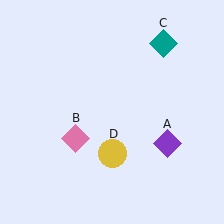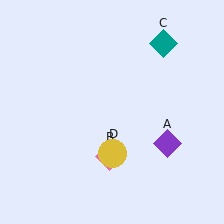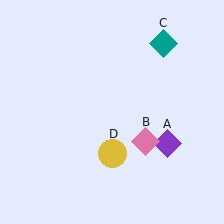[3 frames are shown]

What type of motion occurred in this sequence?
The pink diamond (object B) rotated counterclockwise around the center of the scene.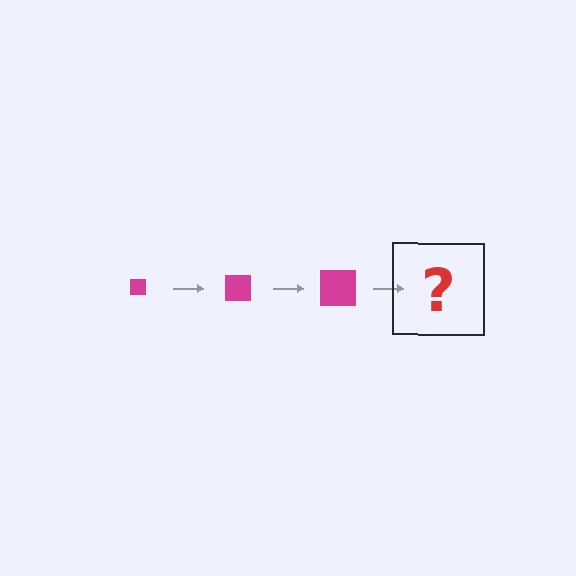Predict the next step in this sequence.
The next step is a magenta square, larger than the previous one.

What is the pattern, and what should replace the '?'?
The pattern is that the square gets progressively larger each step. The '?' should be a magenta square, larger than the previous one.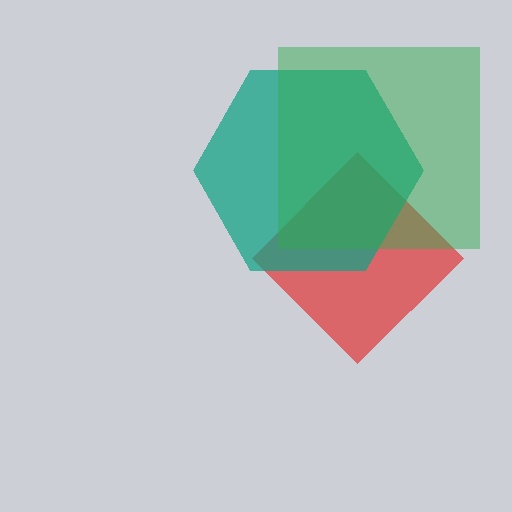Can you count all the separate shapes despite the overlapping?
Yes, there are 3 separate shapes.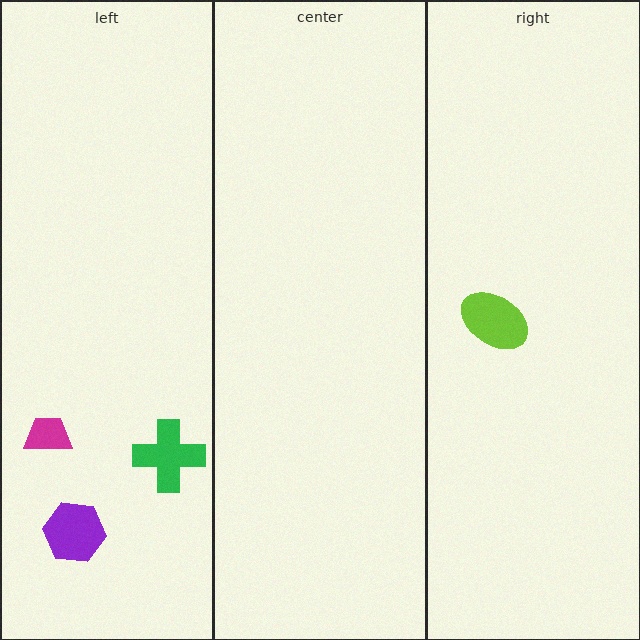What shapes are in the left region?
The magenta trapezoid, the purple hexagon, the green cross.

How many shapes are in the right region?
1.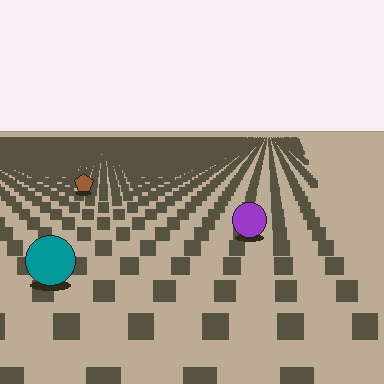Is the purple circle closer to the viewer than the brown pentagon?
Yes. The purple circle is closer — you can tell from the texture gradient: the ground texture is coarser near it.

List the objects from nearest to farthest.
From nearest to farthest: the teal circle, the purple circle, the brown pentagon.